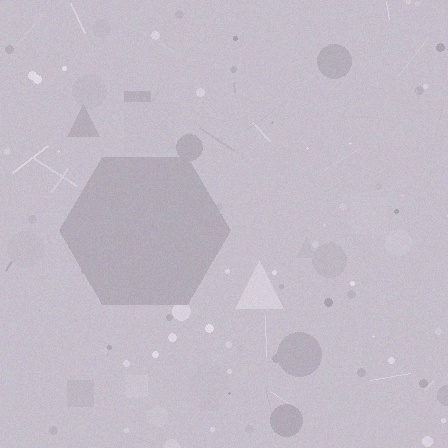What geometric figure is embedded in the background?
A hexagon is embedded in the background.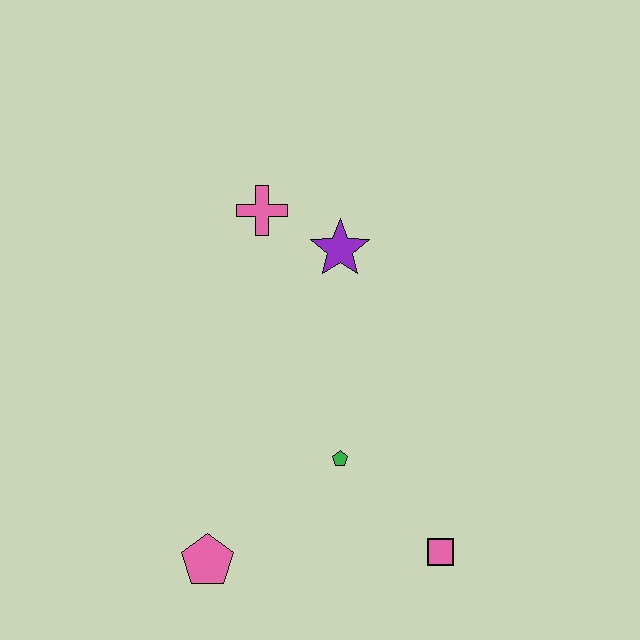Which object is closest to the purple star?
The pink cross is closest to the purple star.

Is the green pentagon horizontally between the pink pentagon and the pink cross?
No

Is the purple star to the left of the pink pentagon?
No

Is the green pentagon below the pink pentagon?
No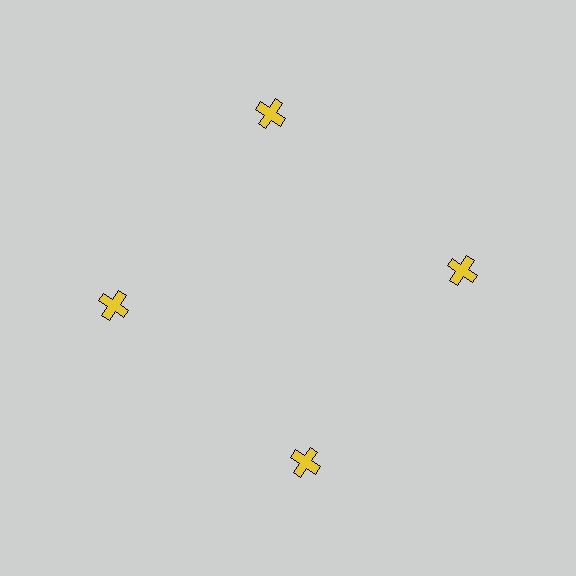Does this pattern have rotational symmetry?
Yes, this pattern has 4-fold rotational symmetry. It looks the same after rotating 90 degrees around the center.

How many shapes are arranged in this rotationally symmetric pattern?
There are 4 shapes, arranged in 4 groups of 1.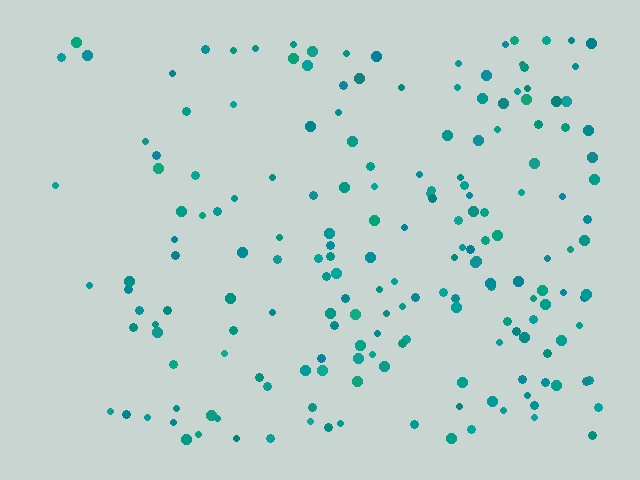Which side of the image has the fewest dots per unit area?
The left.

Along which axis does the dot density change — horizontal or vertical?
Horizontal.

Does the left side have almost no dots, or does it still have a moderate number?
Still a moderate number, just noticeably fewer than the right.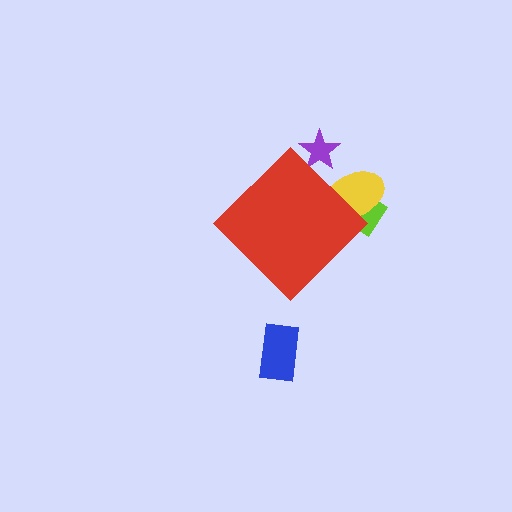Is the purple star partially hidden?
Yes, the purple star is partially hidden behind the red diamond.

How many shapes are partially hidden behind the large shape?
3 shapes are partially hidden.